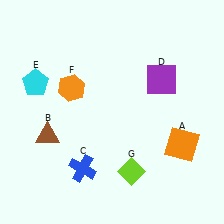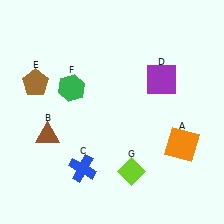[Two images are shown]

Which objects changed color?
E changed from cyan to brown. F changed from orange to green.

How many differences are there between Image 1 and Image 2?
There are 2 differences between the two images.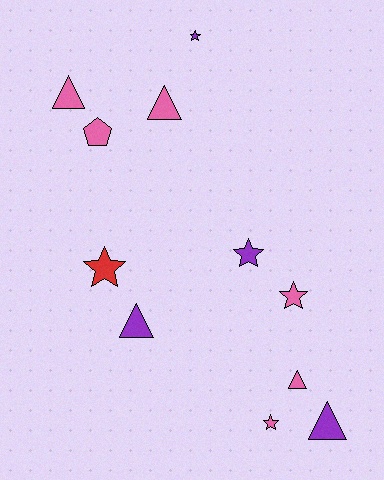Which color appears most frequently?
Pink, with 6 objects.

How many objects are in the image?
There are 11 objects.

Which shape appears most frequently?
Star, with 5 objects.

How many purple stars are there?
There are 2 purple stars.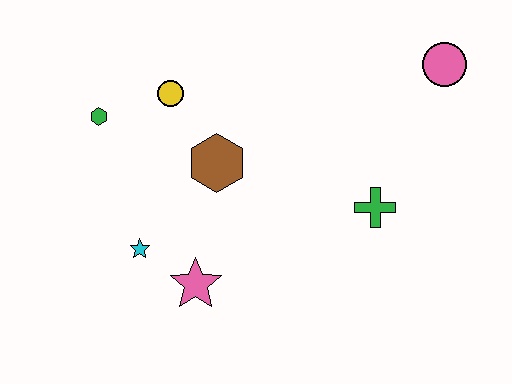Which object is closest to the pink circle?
The green cross is closest to the pink circle.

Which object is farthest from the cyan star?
The pink circle is farthest from the cyan star.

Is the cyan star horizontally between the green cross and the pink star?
No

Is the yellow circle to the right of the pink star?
No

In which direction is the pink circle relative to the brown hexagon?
The pink circle is to the right of the brown hexagon.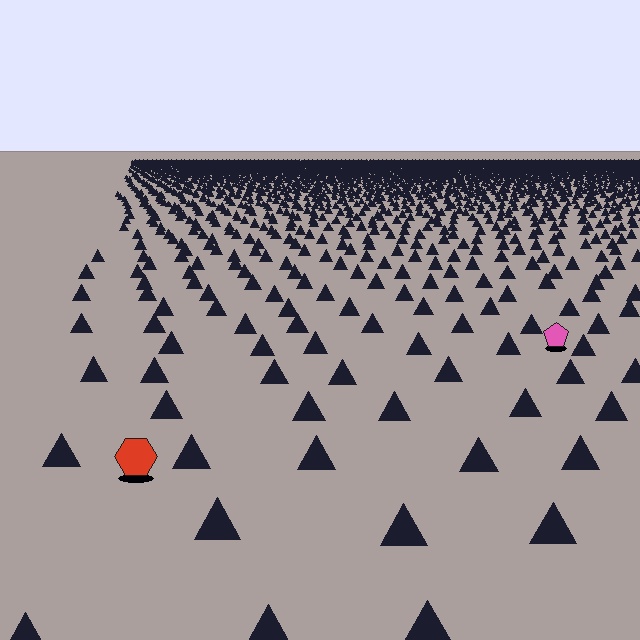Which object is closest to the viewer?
The red hexagon is closest. The texture marks near it are larger and more spread out.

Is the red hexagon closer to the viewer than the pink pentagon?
Yes. The red hexagon is closer — you can tell from the texture gradient: the ground texture is coarser near it.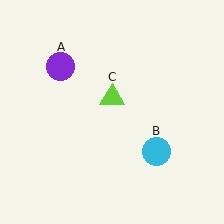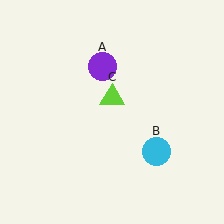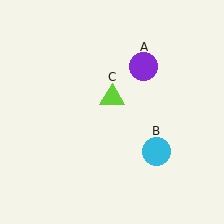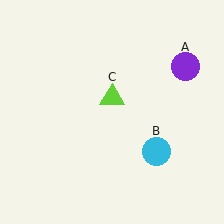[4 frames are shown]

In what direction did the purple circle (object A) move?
The purple circle (object A) moved right.